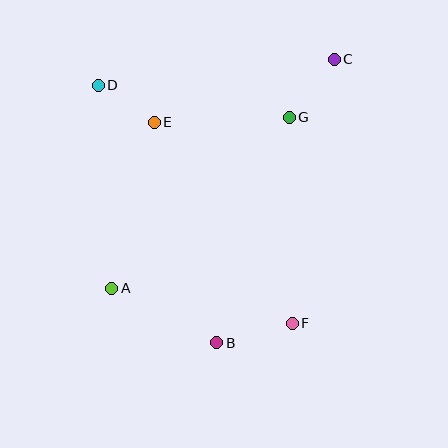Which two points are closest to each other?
Points D and E are closest to each other.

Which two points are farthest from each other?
Points A and C are farthest from each other.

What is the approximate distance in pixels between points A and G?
The distance between A and G is approximately 246 pixels.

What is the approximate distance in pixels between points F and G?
The distance between F and G is approximately 206 pixels.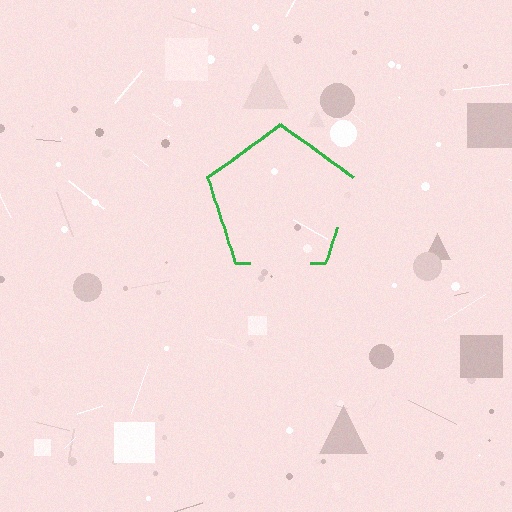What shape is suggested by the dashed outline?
The dashed outline suggests a pentagon.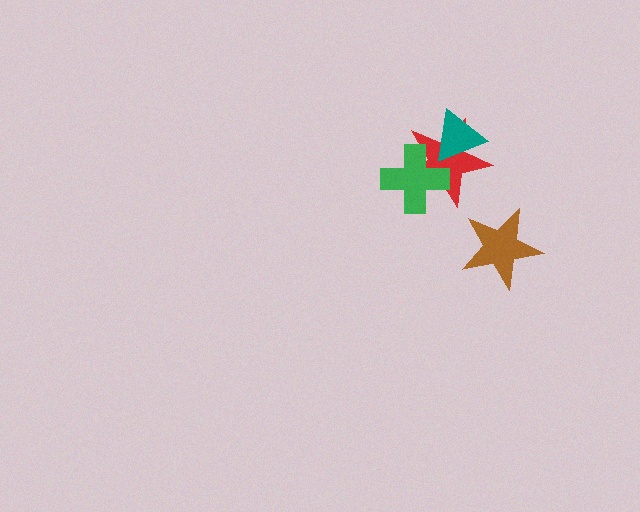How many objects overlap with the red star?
2 objects overlap with the red star.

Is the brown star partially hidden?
No, no other shape covers it.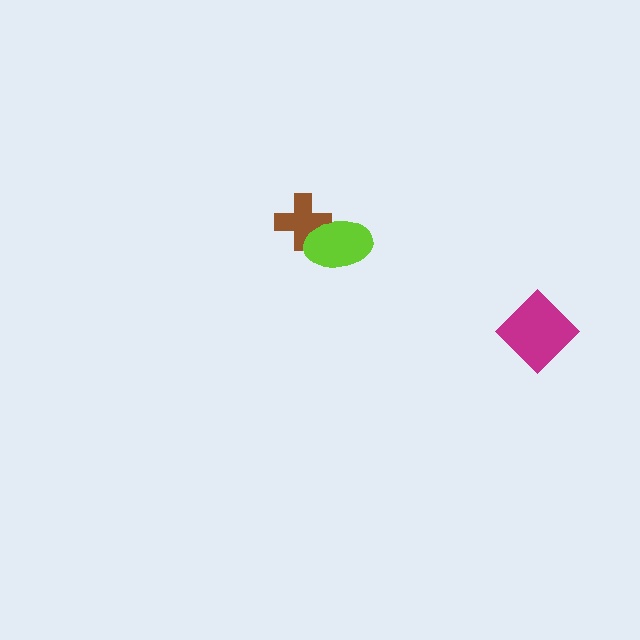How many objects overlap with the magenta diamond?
0 objects overlap with the magenta diamond.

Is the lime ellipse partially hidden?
No, no other shape covers it.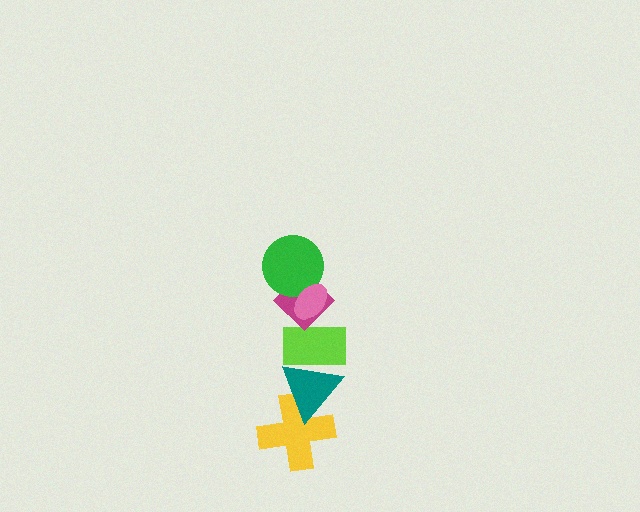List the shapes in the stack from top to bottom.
From top to bottom: the pink ellipse, the green circle, the magenta diamond, the lime rectangle, the teal triangle, the yellow cross.